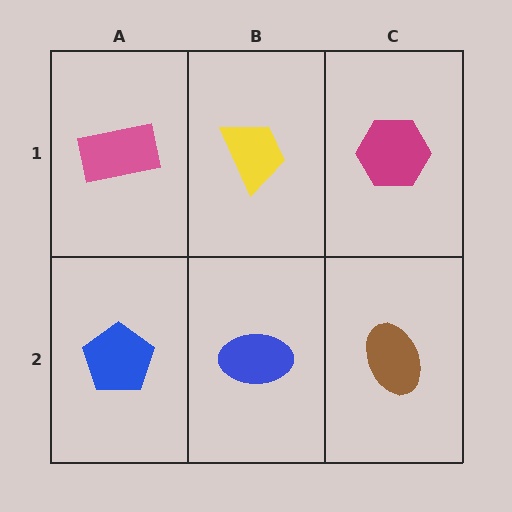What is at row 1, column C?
A magenta hexagon.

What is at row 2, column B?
A blue ellipse.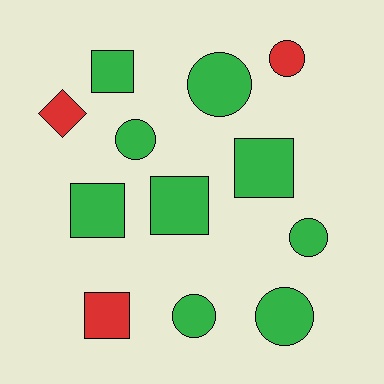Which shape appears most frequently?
Circle, with 6 objects.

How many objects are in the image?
There are 12 objects.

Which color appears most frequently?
Green, with 9 objects.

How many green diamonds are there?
There are no green diamonds.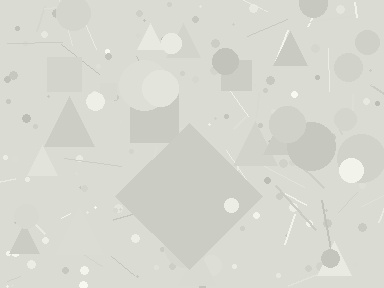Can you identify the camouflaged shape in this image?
The camouflaged shape is a diamond.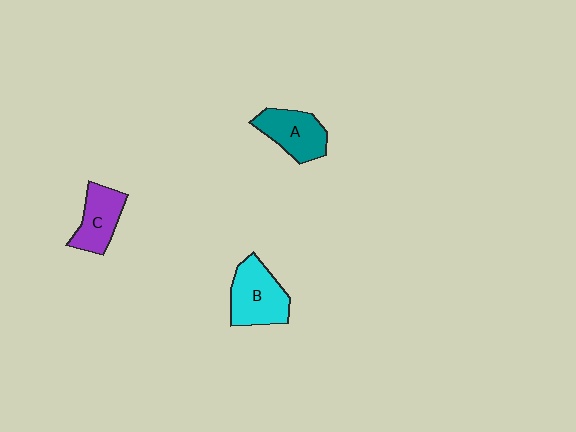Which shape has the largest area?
Shape B (cyan).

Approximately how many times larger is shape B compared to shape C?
Approximately 1.3 times.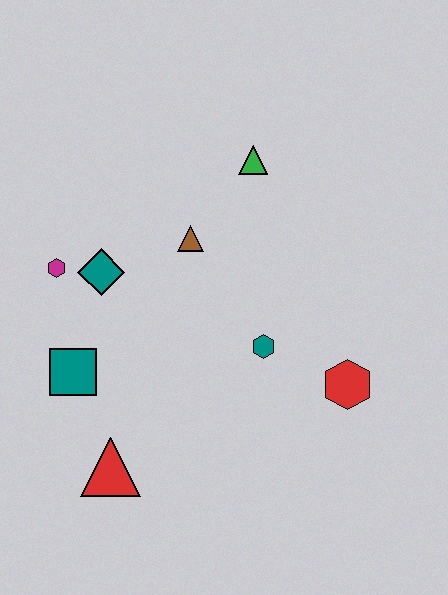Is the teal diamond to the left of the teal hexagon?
Yes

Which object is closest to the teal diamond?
The magenta hexagon is closest to the teal diamond.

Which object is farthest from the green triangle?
The red triangle is farthest from the green triangle.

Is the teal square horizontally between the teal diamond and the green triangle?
No